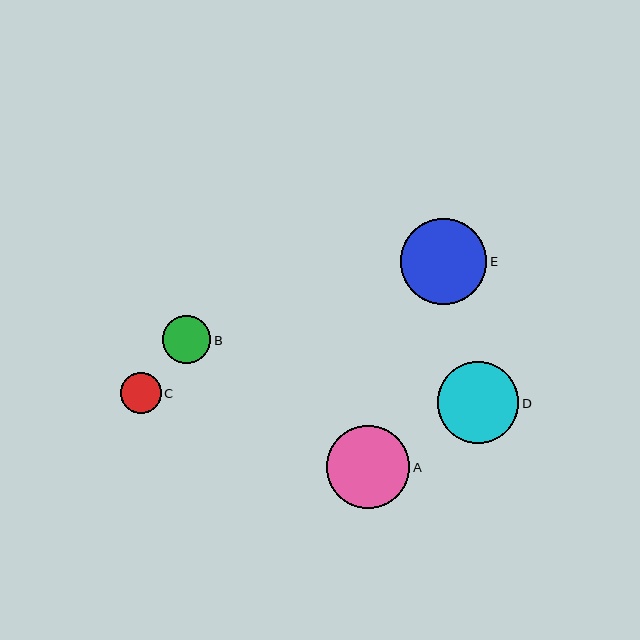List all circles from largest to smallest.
From largest to smallest: E, A, D, B, C.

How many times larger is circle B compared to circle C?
Circle B is approximately 1.2 times the size of circle C.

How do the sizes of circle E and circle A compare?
Circle E and circle A are approximately the same size.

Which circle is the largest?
Circle E is the largest with a size of approximately 86 pixels.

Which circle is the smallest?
Circle C is the smallest with a size of approximately 41 pixels.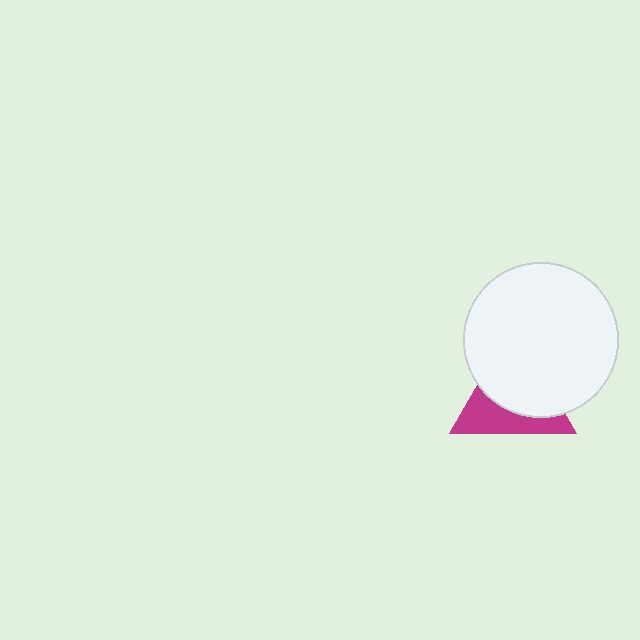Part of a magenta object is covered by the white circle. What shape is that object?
It is a triangle.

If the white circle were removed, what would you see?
You would see the complete magenta triangle.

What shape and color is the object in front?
The object in front is a white circle.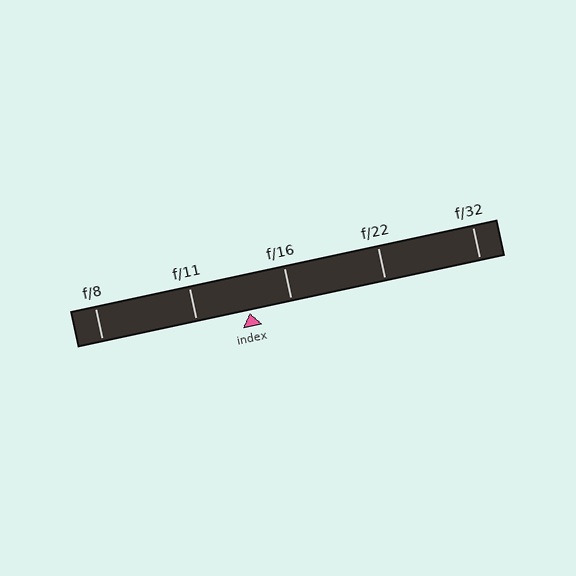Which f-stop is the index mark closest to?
The index mark is closest to f/16.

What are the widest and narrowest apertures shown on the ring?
The widest aperture shown is f/8 and the narrowest is f/32.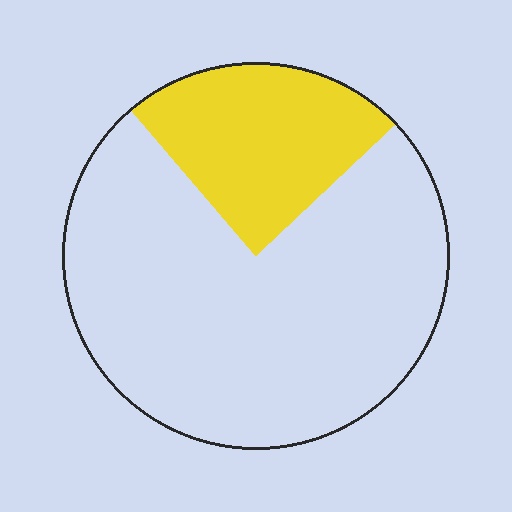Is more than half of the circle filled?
No.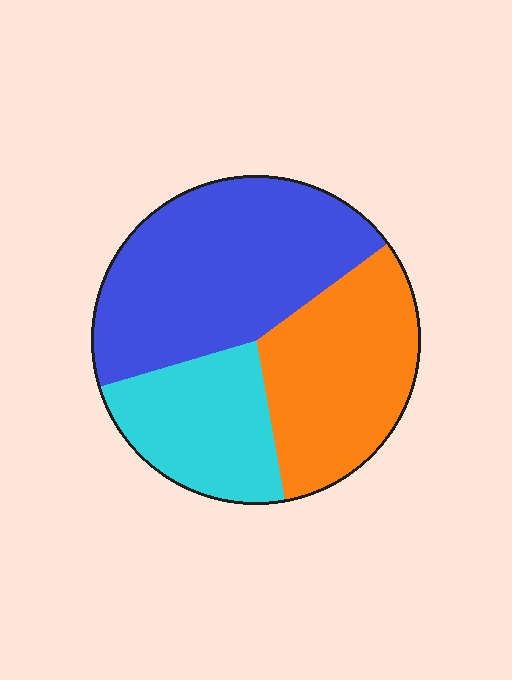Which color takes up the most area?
Blue, at roughly 45%.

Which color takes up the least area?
Cyan, at roughly 25%.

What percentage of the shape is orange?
Orange takes up between a quarter and a half of the shape.